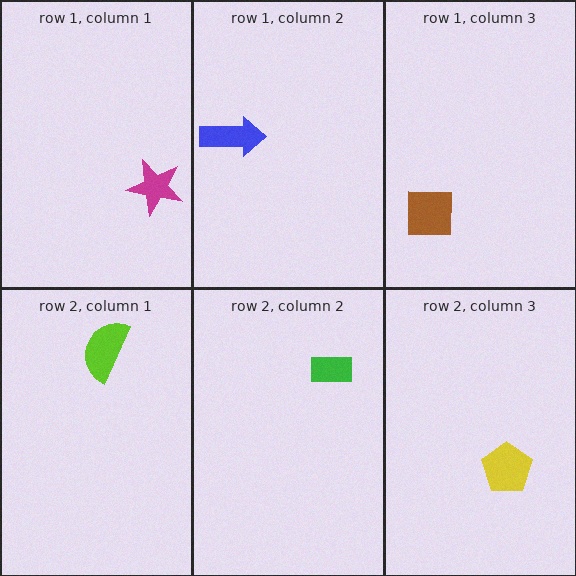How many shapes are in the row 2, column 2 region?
1.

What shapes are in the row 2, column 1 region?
The lime semicircle.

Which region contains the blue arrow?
The row 1, column 2 region.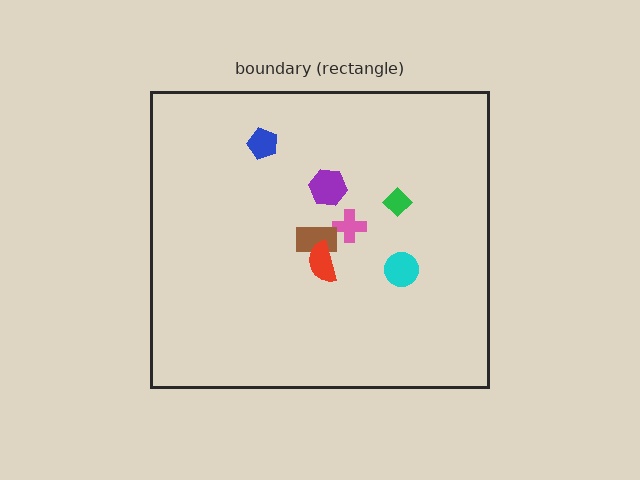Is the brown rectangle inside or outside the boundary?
Inside.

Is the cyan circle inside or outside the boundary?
Inside.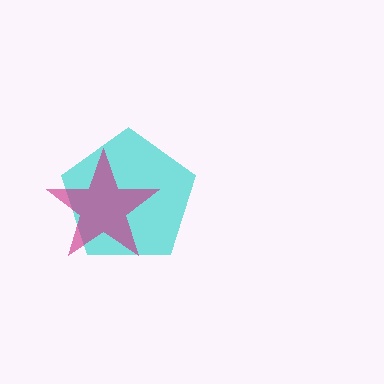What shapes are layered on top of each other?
The layered shapes are: a cyan pentagon, a magenta star.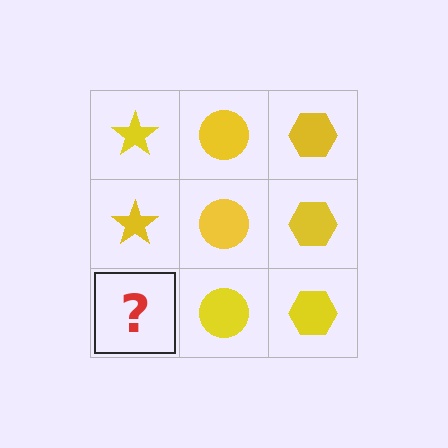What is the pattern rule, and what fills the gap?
The rule is that each column has a consistent shape. The gap should be filled with a yellow star.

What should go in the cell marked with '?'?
The missing cell should contain a yellow star.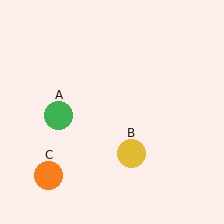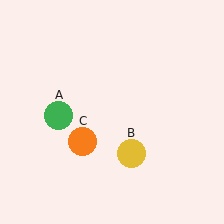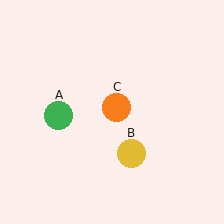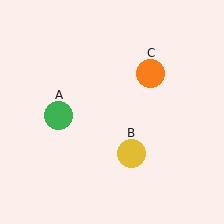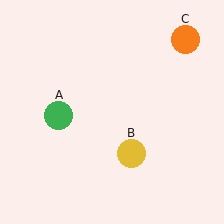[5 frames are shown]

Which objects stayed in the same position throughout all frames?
Green circle (object A) and yellow circle (object B) remained stationary.